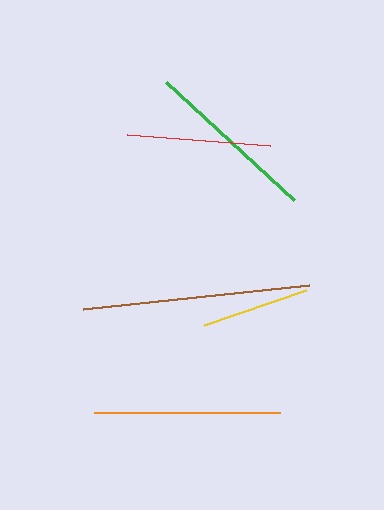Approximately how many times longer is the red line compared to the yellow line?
The red line is approximately 1.3 times the length of the yellow line.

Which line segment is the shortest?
The yellow line is the shortest at approximately 108 pixels.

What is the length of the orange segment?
The orange segment is approximately 186 pixels long.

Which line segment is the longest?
The brown line is the longest at approximately 227 pixels.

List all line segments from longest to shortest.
From longest to shortest: brown, orange, green, red, yellow.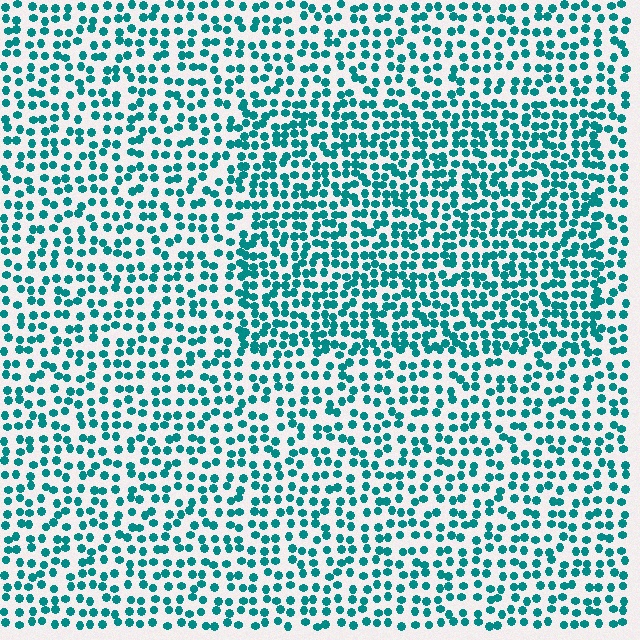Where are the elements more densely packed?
The elements are more densely packed inside the rectangle boundary.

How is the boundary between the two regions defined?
The boundary is defined by a change in element density (approximately 1.5x ratio). All elements are the same color, size, and shape.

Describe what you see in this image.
The image contains small teal elements arranged at two different densities. A rectangle-shaped region is visible where the elements are more densely packed than the surrounding area.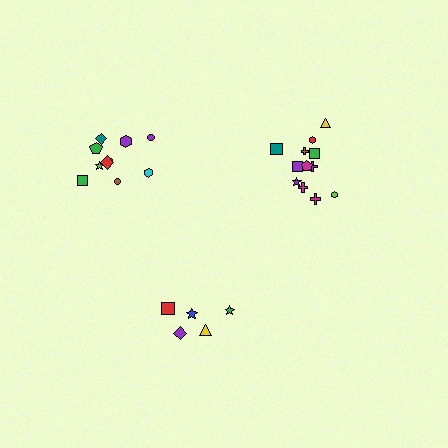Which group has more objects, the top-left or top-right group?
The top-right group.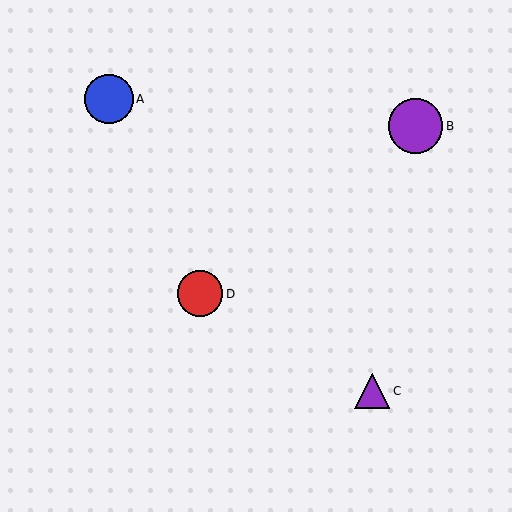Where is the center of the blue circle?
The center of the blue circle is at (109, 99).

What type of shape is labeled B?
Shape B is a purple circle.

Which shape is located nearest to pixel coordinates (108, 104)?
The blue circle (labeled A) at (109, 99) is nearest to that location.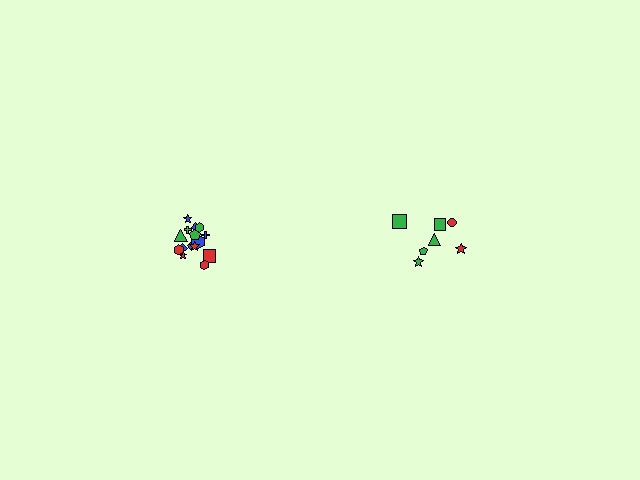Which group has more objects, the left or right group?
The left group.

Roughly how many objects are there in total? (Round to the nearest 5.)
Roughly 20 objects in total.